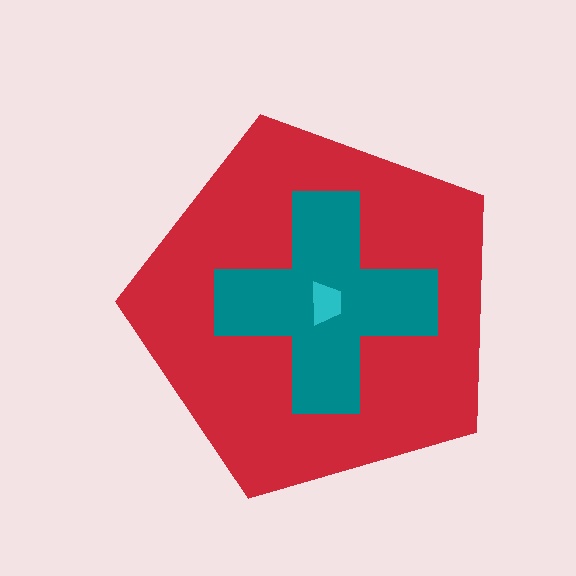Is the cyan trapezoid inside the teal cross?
Yes.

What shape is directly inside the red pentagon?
The teal cross.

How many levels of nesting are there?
3.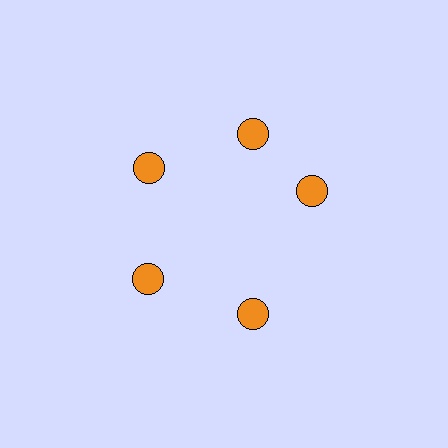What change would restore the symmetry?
The symmetry would be restored by rotating it back into even spacing with its neighbors so that all 5 circles sit at equal angles and equal distance from the center.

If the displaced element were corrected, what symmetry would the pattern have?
It would have 5-fold rotational symmetry — the pattern would map onto itself every 72 degrees.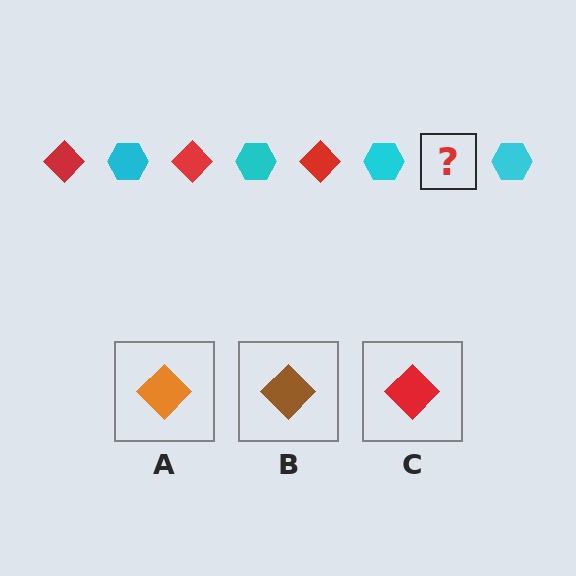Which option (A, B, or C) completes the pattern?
C.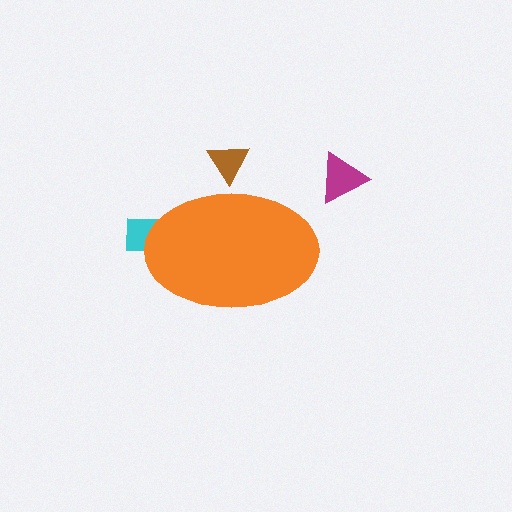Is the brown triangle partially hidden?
Yes, the brown triangle is partially hidden behind the orange ellipse.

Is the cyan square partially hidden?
Yes, the cyan square is partially hidden behind the orange ellipse.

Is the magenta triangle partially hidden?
No, the magenta triangle is fully visible.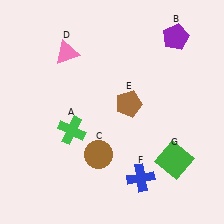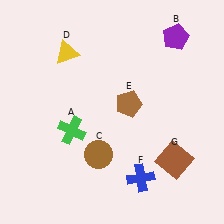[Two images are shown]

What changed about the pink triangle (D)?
In Image 1, D is pink. In Image 2, it changed to yellow.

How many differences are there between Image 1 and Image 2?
There are 2 differences between the two images.